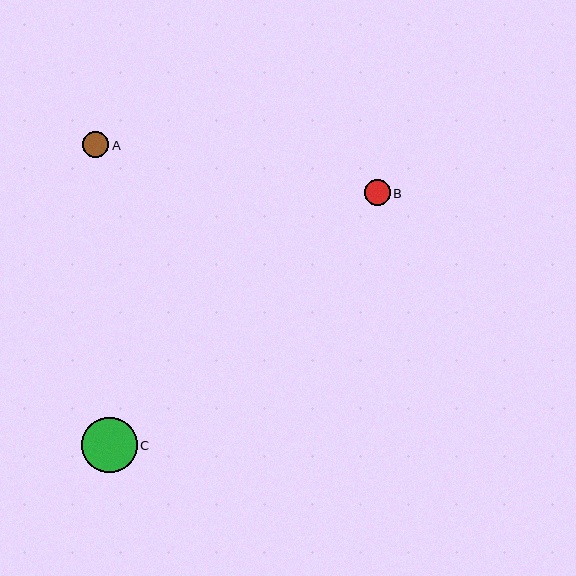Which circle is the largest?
Circle C is the largest with a size of approximately 55 pixels.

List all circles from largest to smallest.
From largest to smallest: C, B, A.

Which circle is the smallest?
Circle A is the smallest with a size of approximately 26 pixels.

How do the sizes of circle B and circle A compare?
Circle B and circle A are approximately the same size.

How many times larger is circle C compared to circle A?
Circle C is approximately 2.1 times the size of circle A.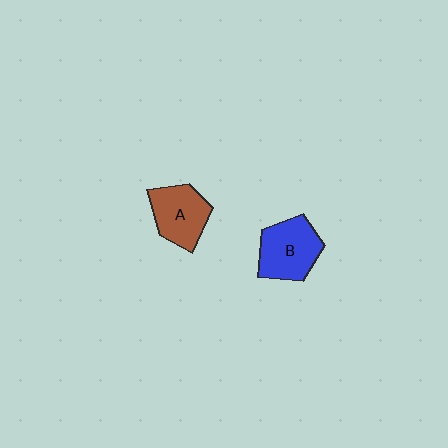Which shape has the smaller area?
Shape A (brown).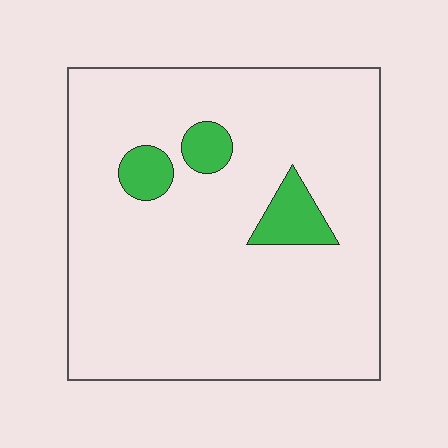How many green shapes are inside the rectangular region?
3.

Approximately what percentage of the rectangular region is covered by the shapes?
Approximately 10%.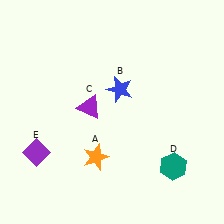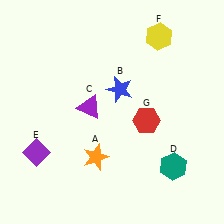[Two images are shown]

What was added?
A yellow hexagon (F), a red hexagon (G) were added in Image 2.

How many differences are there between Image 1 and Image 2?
There are 2 differences between the two images.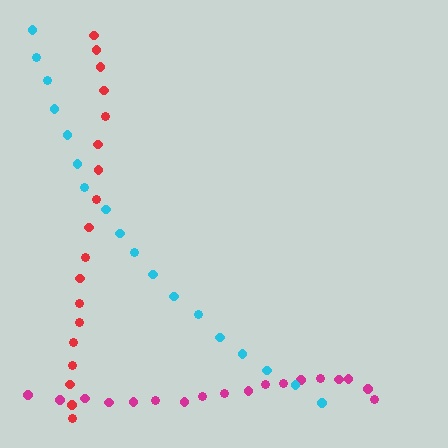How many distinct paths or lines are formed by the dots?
There are 3 distinct paths.